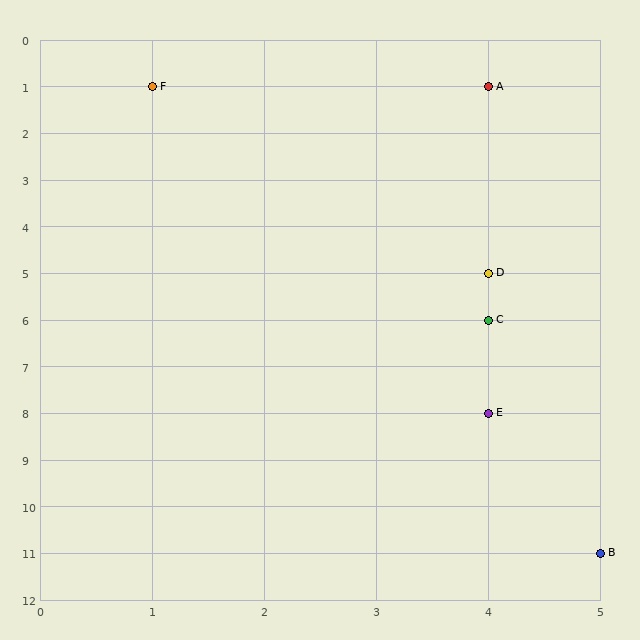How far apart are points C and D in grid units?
Points C and D are 1 row apart.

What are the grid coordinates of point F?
Point F is at grid coordinates (1, 1).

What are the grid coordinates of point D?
Point D is at grid coordinates (4, 5).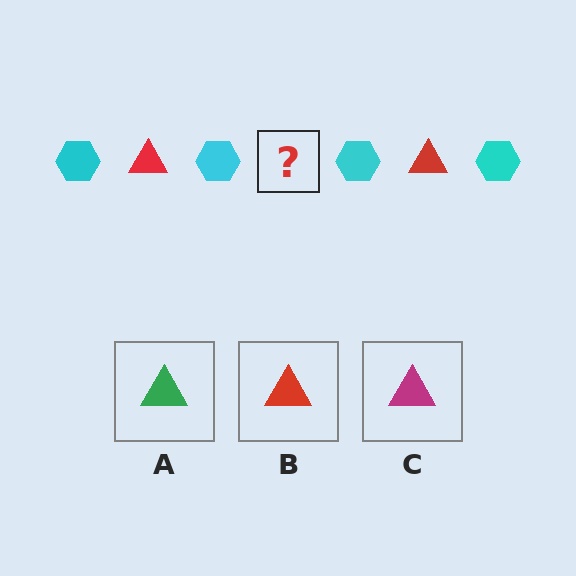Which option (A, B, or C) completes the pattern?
B.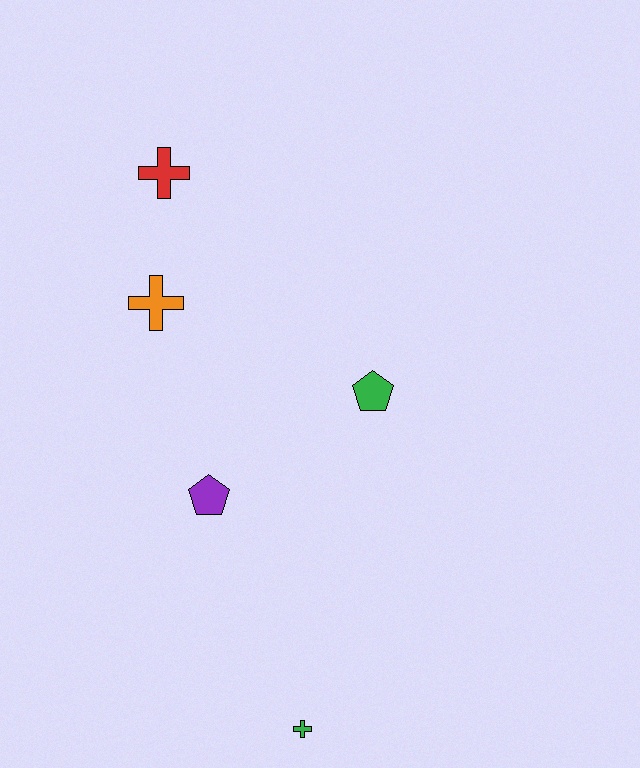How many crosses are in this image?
There are 3 crosses.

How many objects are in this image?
There are 5 objects.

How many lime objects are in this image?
There are no lime objects.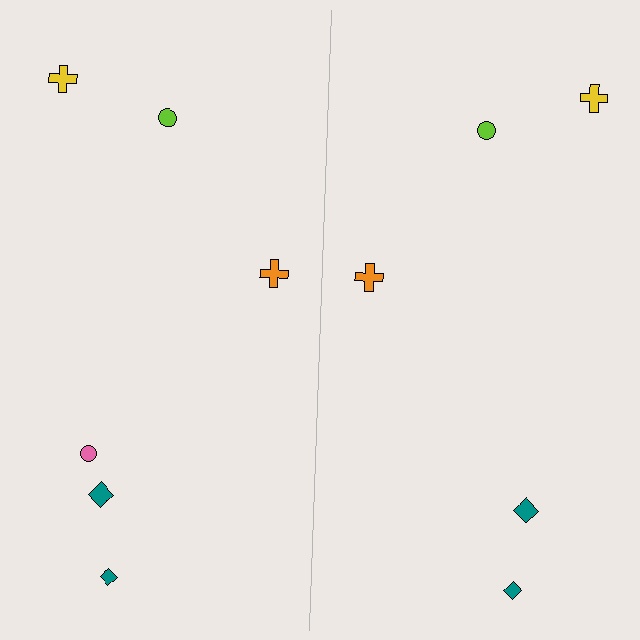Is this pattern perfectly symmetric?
No, the pattern is not perfectly symmetric. A pink circle is missing from the right side.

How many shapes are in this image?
There are 11 shapes in this image.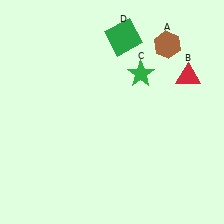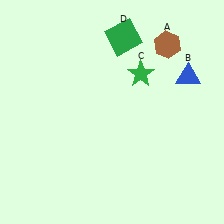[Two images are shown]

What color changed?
The triangle (B) changed from red in Image 1 to blue in Image 2.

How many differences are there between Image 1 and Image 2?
There is 1 difference between the two images.